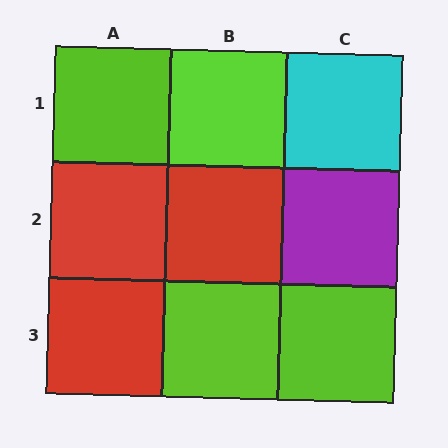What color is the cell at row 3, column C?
Lime.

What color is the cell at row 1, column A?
Lime.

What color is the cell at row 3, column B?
Lime.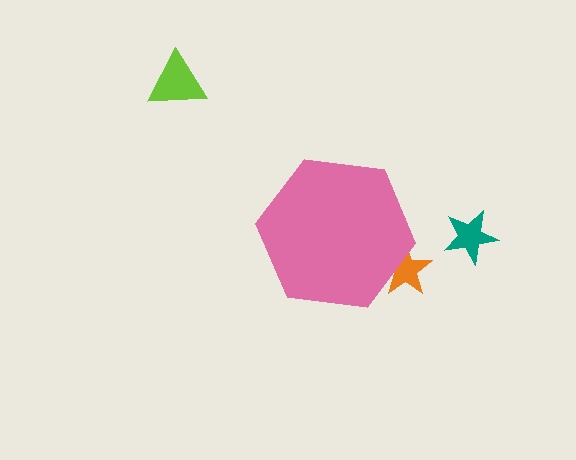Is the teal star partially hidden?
No, the teal star is fully visible.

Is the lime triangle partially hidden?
No, the lime triangle is fully visible.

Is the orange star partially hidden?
Yes, the orange star is partially hidden behind the pink hexagon.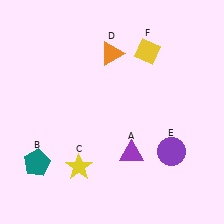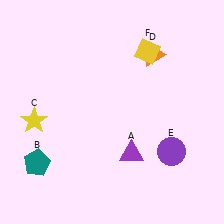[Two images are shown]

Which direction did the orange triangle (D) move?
The orange triangle (D) moved right.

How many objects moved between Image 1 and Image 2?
2 objects moved between the two images.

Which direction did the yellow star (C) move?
The yellow star (C) moved up.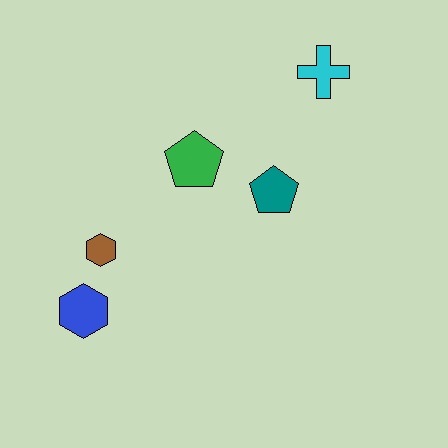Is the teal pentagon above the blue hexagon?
Yes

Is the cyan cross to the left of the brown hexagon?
No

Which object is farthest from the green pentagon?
The blue hexagon is farthest from the green pentagon.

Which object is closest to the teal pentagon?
The green pentagon is closest to the teal pentagon.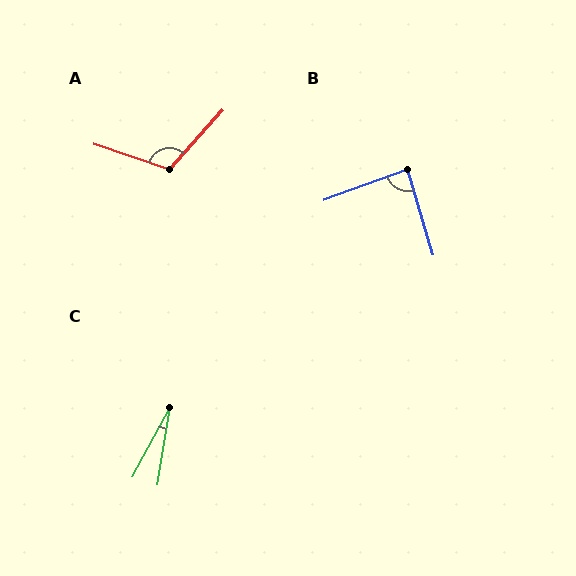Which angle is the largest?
A, at approximately 113 degrees.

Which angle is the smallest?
C, at approximately 19 degrees.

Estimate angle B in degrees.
Approximately 86 degrees.